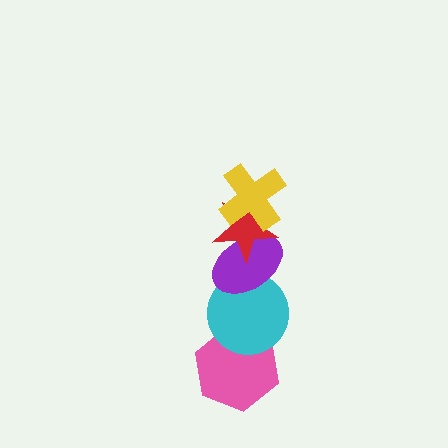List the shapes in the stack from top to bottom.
From top to bottom: the yellow cross, the red star, the purple ellipse, the cyan circle, the pink hexagon.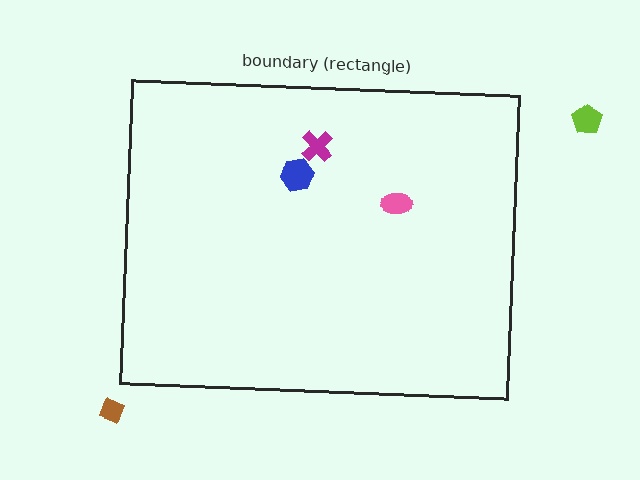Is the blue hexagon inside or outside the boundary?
Inside.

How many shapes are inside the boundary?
3 inside, 2 outside.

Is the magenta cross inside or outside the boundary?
Inside.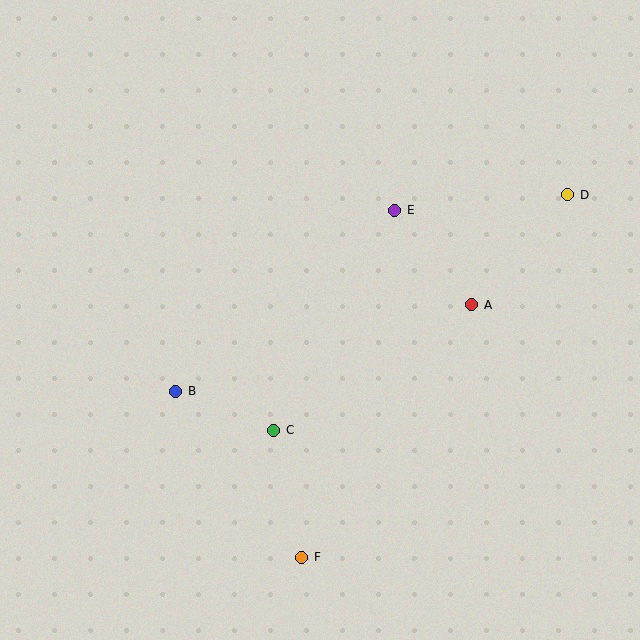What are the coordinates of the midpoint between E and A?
The midpoint between E and A is at (433, 257).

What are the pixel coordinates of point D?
Point D is at (568, 195).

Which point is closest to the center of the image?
Point C at (274, 430) is closest to the center.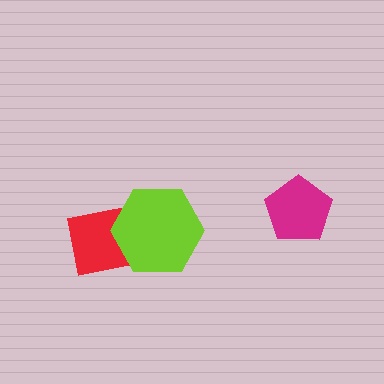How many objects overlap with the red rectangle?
1 object overlaps with the red rectangle.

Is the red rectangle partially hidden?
Yes, it is partially covered by another shape.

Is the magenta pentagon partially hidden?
No, no other shape covers it.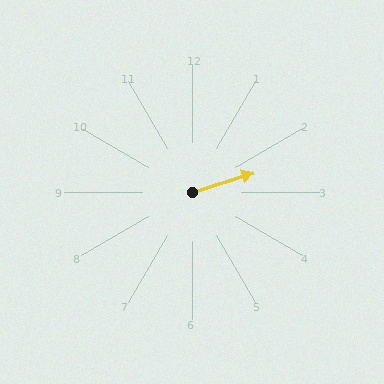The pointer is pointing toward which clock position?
Roughly 2 o'clock.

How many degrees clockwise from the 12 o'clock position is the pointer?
Approximately 73 degrees.